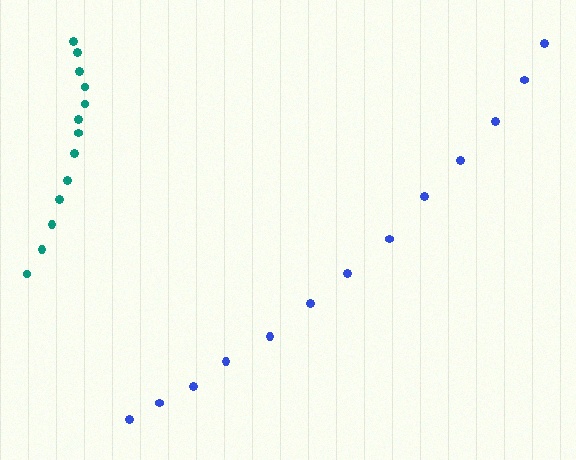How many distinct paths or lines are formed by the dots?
There are 2 distinct paths.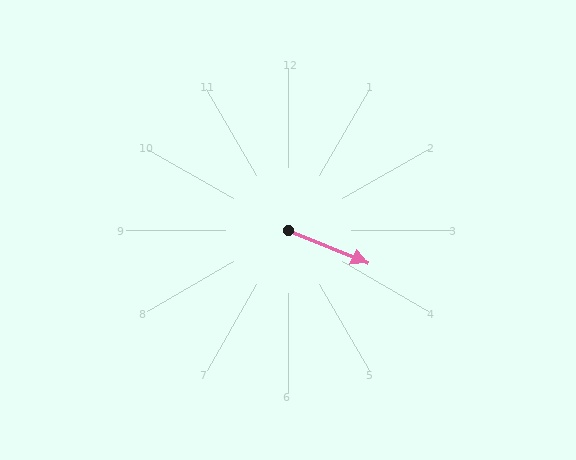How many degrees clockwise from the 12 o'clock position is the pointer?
Approximately 113 degrees.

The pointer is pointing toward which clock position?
Roughly 4 o'clock.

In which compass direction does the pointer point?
Southeast.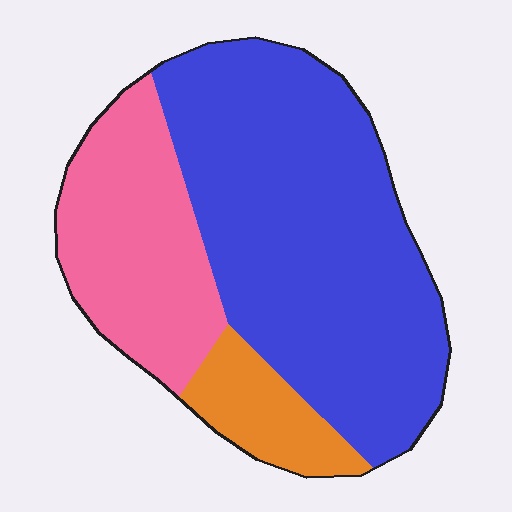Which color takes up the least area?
Orange, at roughly 10%.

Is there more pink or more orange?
Pink.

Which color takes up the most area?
Blue, at roughly 60%.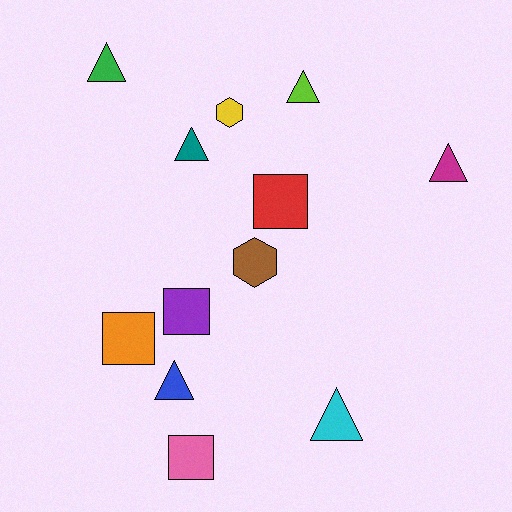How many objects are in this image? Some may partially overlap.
There are 12 objects.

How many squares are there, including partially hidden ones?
There are 4 squares.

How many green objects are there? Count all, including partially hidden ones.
There is 1 green object.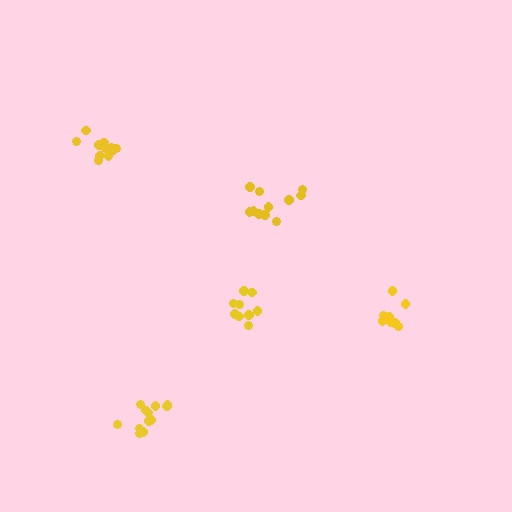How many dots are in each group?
Group 1: 9 dots, Group 2: 11 dots, Group 3: 11 dots, Group 4: 12 dots, Group 5: 9 dots (52 total).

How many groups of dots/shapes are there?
There are 5 groups.